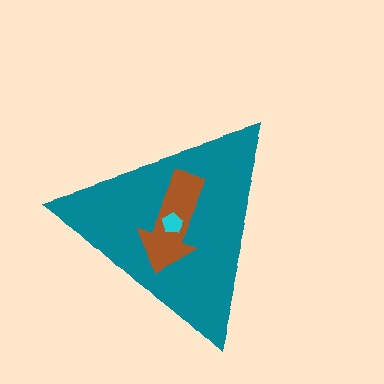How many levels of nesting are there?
3.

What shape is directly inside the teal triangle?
The brown arrow.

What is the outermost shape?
The teal triangle.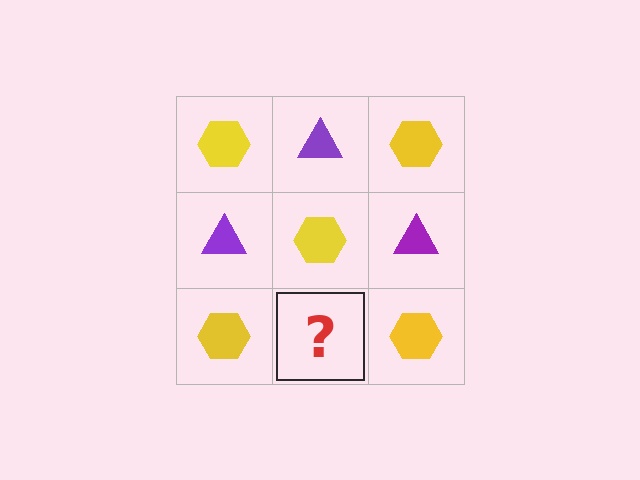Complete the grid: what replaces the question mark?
The question mark should be replaced with a purple triangle.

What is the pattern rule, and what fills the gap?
The rule is that it alternates yellow hexagon and purple triangle in a checkerboard pattern. The gap should be filled with a purple triangle.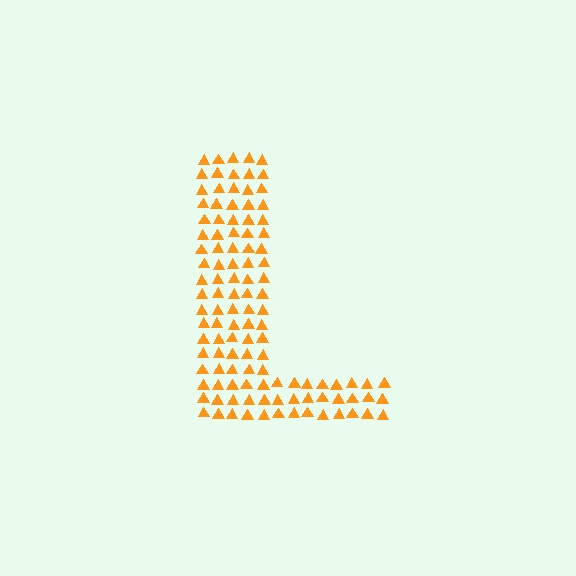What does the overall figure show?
The overall figure shows the letter L.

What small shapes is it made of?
It is made of small triangles.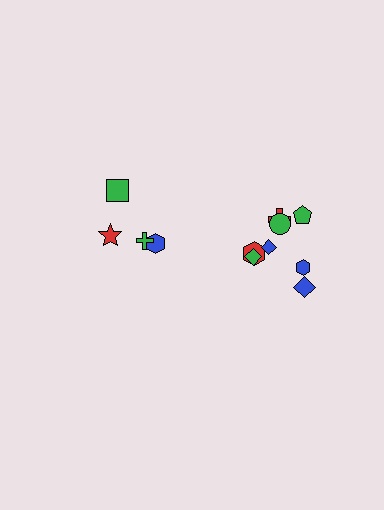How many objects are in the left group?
There are 4 objects.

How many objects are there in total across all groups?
There are 12 objects.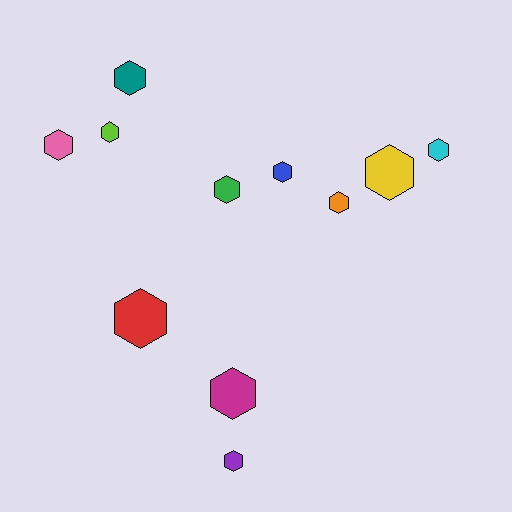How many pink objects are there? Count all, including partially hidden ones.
There is 1 pink object.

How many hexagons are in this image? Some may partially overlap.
There are 11 hexagons.